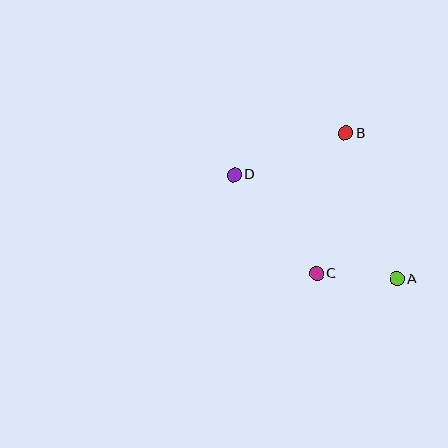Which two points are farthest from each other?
Points A and D are farthest from each other.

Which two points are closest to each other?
Points A and C are closest to each other.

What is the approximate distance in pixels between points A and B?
The distance between A and B is approximately 155 pixels.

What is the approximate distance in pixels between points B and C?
The distance between B and C is approximately 143 pixels.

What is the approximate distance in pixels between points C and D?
The distance between C and D is approximately 129 pixels.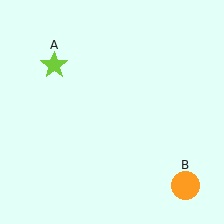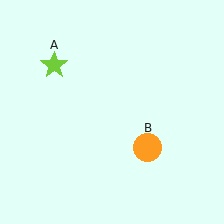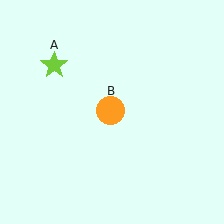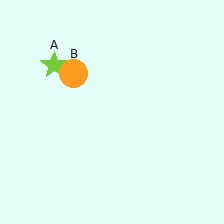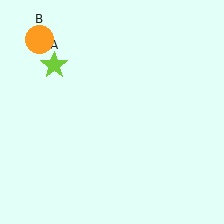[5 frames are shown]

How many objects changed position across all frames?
1 object changed position: orange circle (object B).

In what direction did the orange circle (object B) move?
The orange circle (object B) moved up and to the left.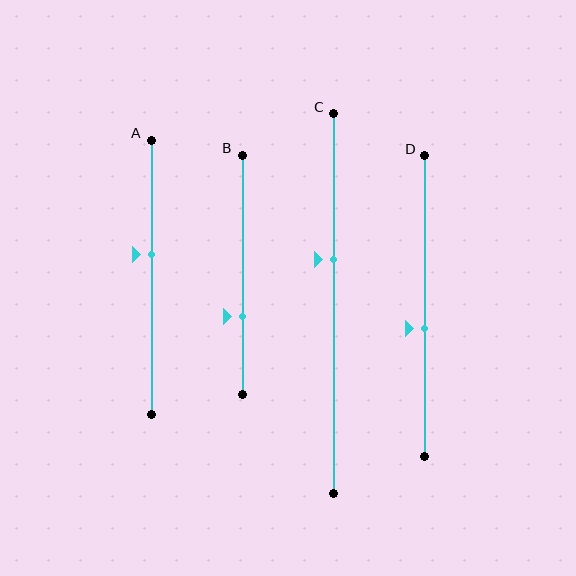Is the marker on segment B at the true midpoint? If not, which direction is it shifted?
No, the marker on segment B is shifted downward by about 17% of the segment length.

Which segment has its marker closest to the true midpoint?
Segment D has its marker closest to the true midpoint.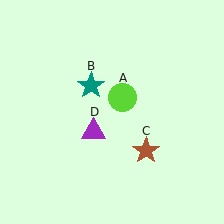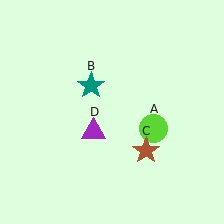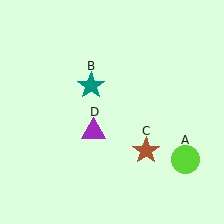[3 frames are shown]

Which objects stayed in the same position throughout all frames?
Teal star (object B) and brown star (object C) and purple triangle (object D) remained stationary.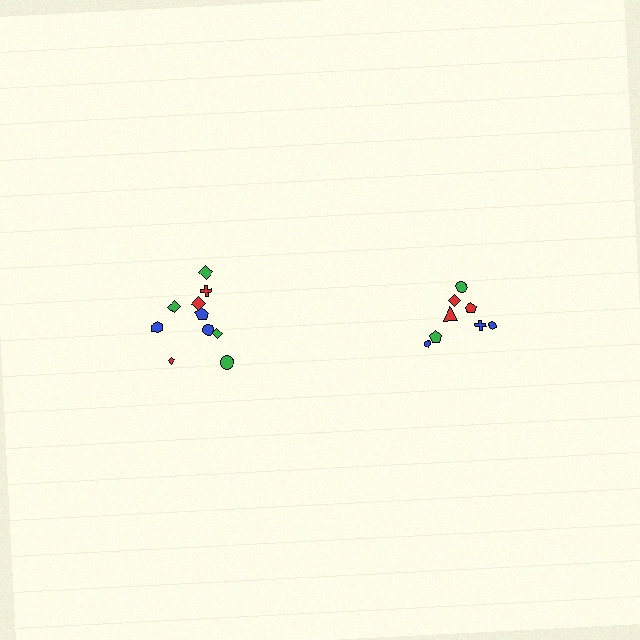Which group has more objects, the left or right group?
The left group.